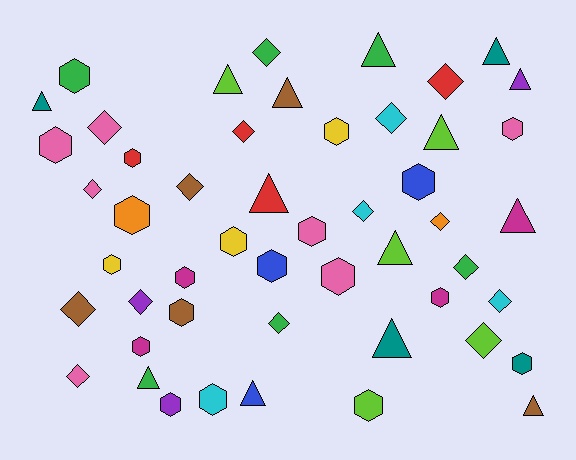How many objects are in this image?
There are 50 objects.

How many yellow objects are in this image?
There are 3 yellow objects.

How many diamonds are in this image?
There are 16 diamonds.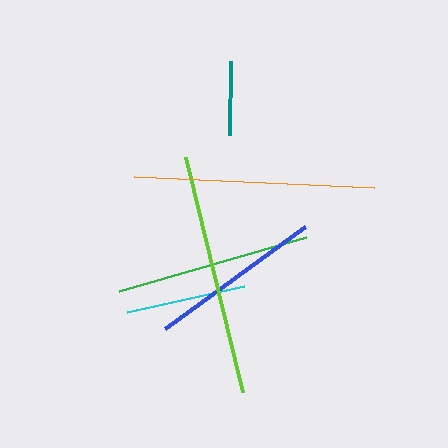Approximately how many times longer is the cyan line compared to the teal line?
The cyan line is approximately 1.6 times the length of the teal line.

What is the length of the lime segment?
The lime segment is approximately 242 pixels long.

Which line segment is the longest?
The lime line is the longest at approximately 242 pixels.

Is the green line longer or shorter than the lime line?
The lime line is longer than the green line.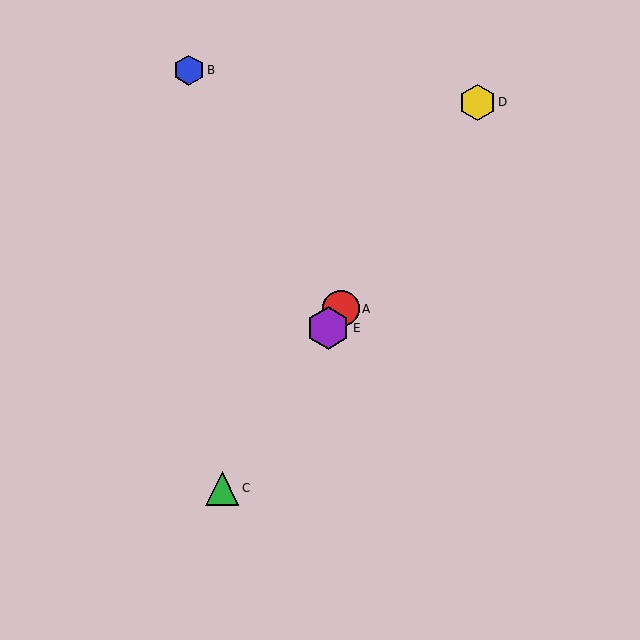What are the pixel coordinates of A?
Object A is at (341, 309).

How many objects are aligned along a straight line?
4 objects (A, C, D, E) are aligned along a straight line.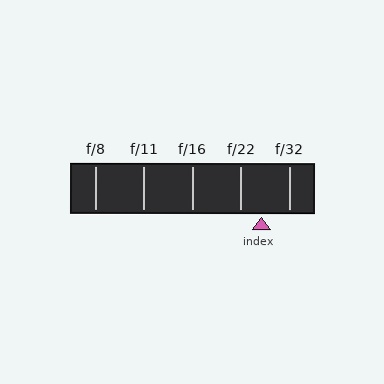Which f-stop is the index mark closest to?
The index mark is closest to f/22.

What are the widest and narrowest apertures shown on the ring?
The widest aperture shown is f/8 and the narrowest is f/32.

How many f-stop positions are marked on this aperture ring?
There are 5 f-stop positions marked.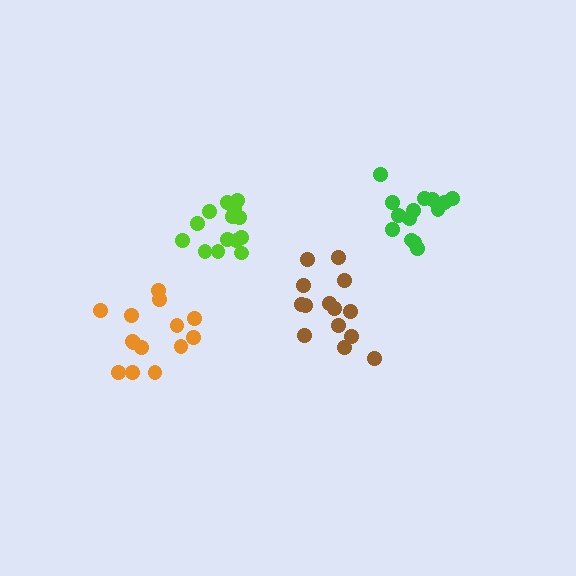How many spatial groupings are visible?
There are 4 spatial groupings.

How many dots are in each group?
Group 1: 14 dots, Group 2: 14 dots, Group 3: 14 dots, Group 4: 14 dots (56 total).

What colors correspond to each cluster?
The clusters are colored: lime, orange, brown, green.